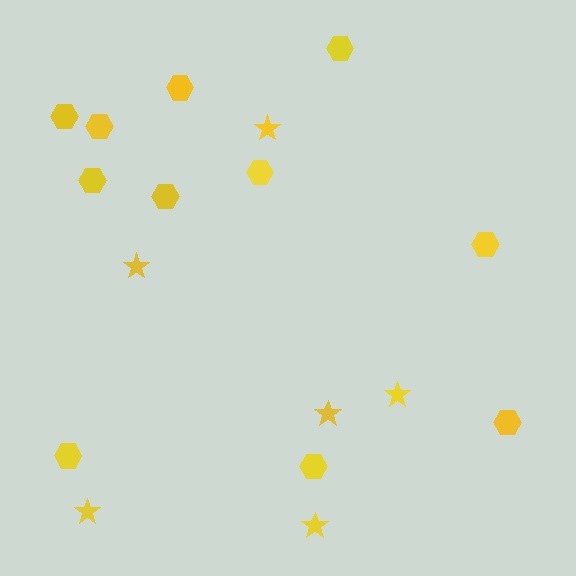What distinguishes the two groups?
There are 2 groups: one group of hexagons (11) and one group of stars (6).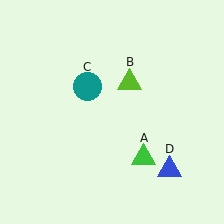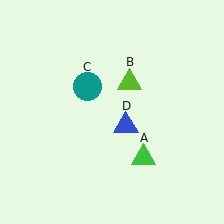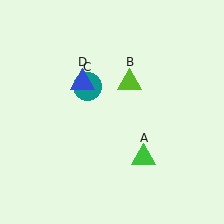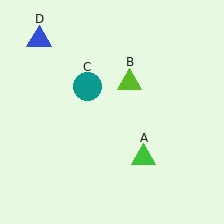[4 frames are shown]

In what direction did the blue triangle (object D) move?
The blue triangle (object D) moved up and to the left.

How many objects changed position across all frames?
1 object changed position: blue triangle (object D).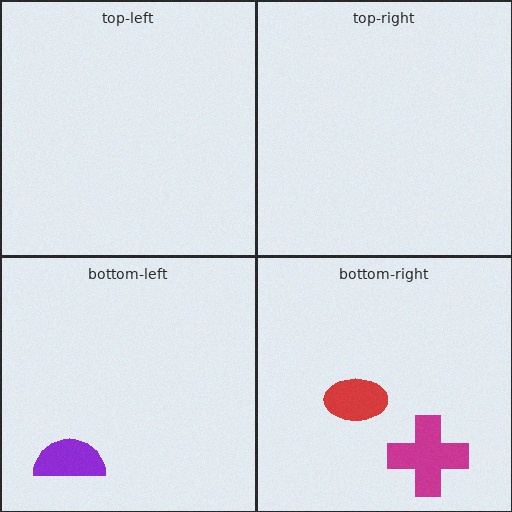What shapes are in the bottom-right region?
The red ellipse, the magenta cross.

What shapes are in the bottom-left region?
The purple semicircle.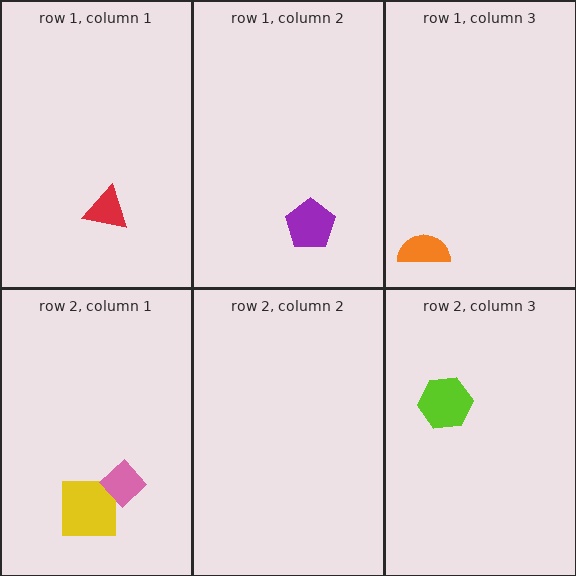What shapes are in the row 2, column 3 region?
The lime hexagon.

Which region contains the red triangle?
The row 1, column 1 region.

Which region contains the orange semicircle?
The row 1, column 3 region.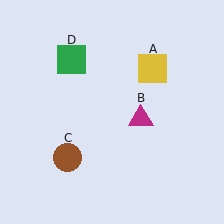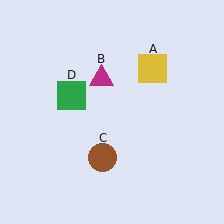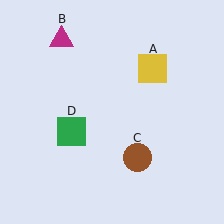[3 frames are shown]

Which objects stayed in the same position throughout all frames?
Yellow square (object A) remained stationary.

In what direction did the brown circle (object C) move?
The brown circle (object C) moved right.